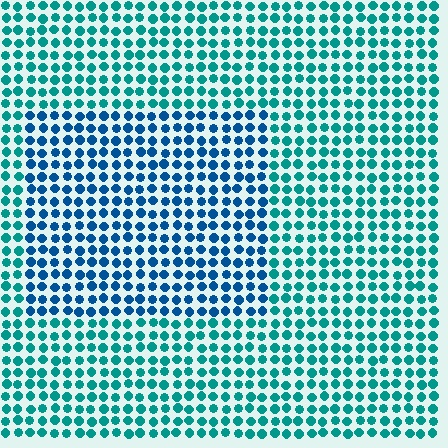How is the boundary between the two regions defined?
The boundary is defined purely by a slight shift in hue (about 33 degrees). Spacing, size, and orientation are identical on both sides.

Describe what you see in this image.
The image is filled with small teal elements in a uniform arrangement. A rectangle-shaped region is visible where the elements are tinted to a slightly different hue, forming a subtle color boundary.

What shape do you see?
I see a rectangle.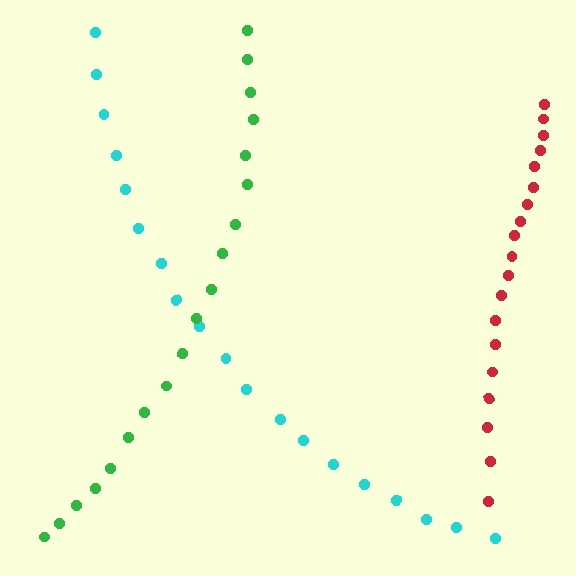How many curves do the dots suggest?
There are 3 distinct paths.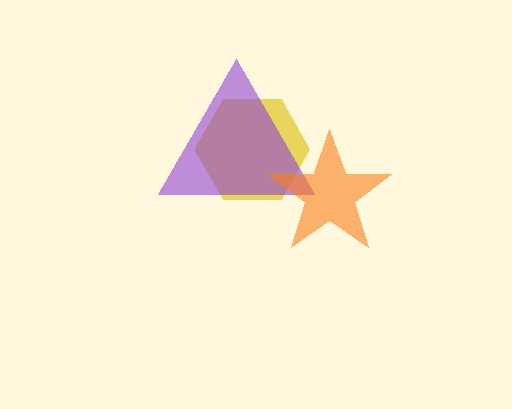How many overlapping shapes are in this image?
There are 3 overlapping shapes in the image.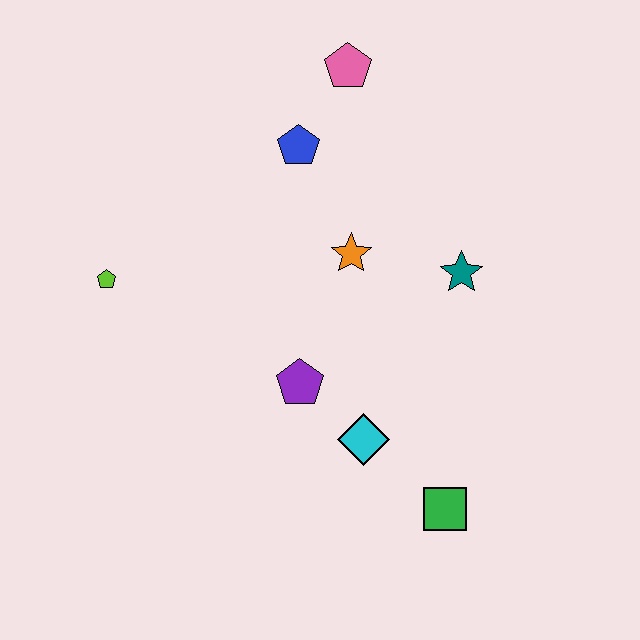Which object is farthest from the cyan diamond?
The pink pentagon is farthest from the cyan diamond.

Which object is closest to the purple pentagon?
The cyan diamond is closest to the purple pentagon.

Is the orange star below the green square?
No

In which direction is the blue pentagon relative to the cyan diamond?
The blue pentagon is above the cyan diamond.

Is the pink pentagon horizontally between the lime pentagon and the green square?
Yes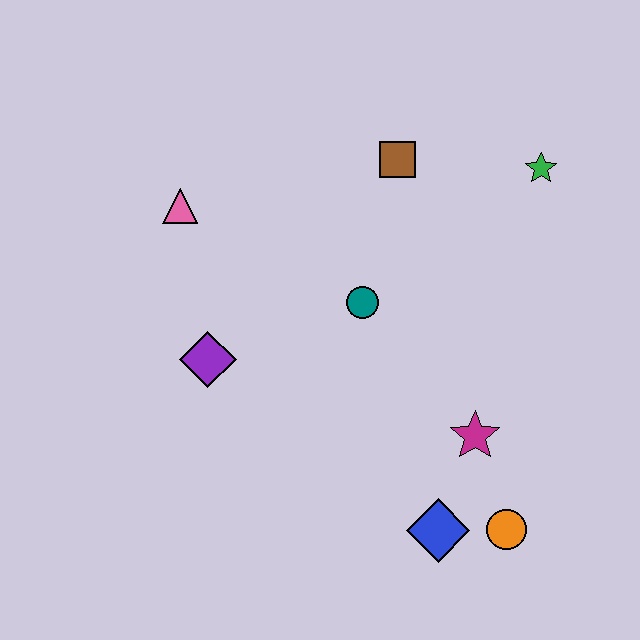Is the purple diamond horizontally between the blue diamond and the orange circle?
No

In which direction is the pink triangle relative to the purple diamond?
The pink triangle is above the purple diamond.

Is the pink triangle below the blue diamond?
No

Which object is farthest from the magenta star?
The pink triangle is farthest from the magenta star.